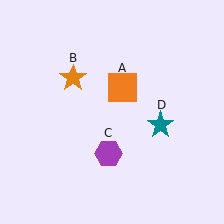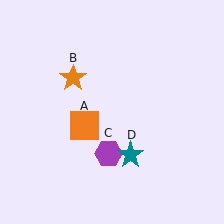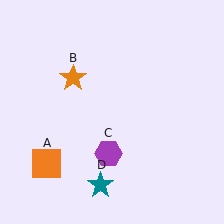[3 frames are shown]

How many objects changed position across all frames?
2 objects changed position: orange square (object A), teal star (object D).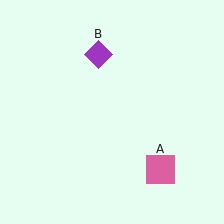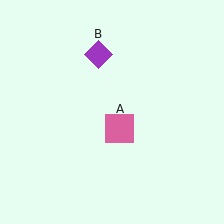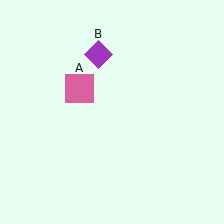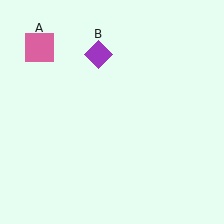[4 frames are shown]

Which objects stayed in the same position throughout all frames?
Purple diamond (object B) remained stationary.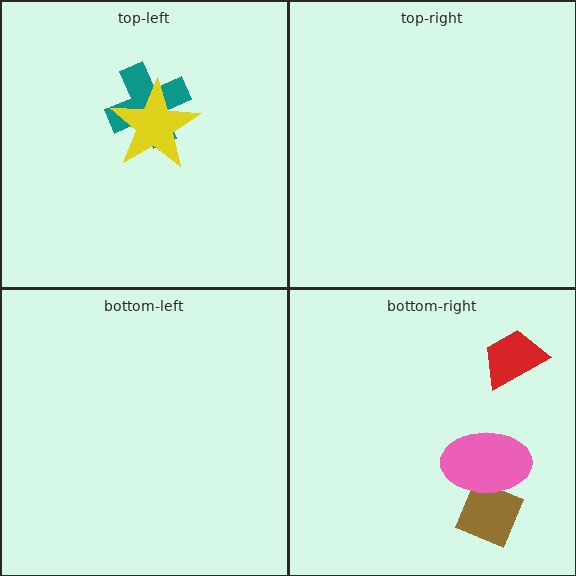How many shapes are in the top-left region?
2.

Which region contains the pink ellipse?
The bottom-right region.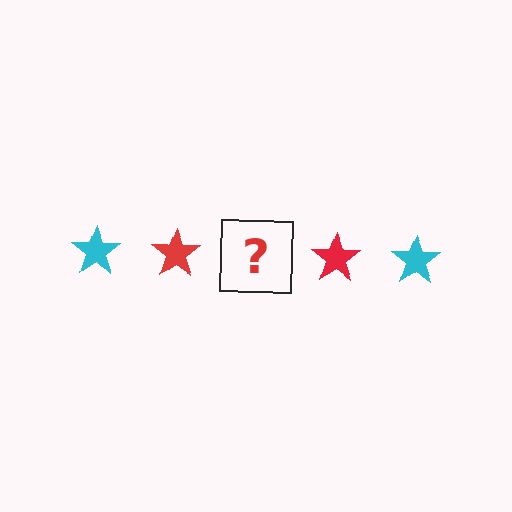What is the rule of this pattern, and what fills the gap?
The rule is that the pattern cycles through cyan, red stars. The gap should be filled with a cyan star.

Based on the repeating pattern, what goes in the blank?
The blank should be a cyan star.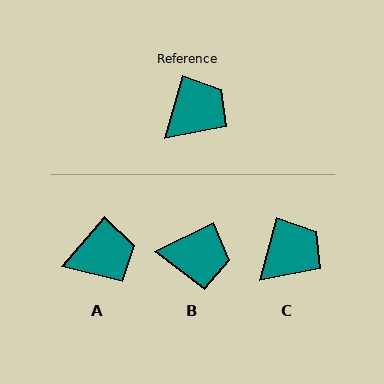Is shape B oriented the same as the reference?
No, it is off by about 48 degrees.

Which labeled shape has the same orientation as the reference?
C.